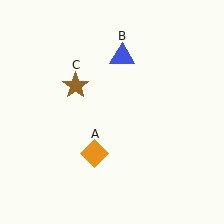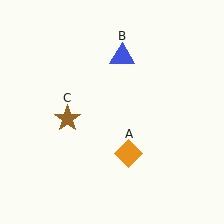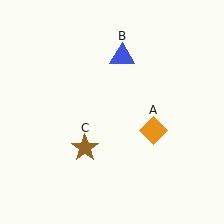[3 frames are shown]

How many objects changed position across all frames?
2 objects changed position: orange diamond (object A), brown star (object C).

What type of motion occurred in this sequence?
The orange diamond (object A), brown star (object C) rotated counterclockwise around the center of the scene.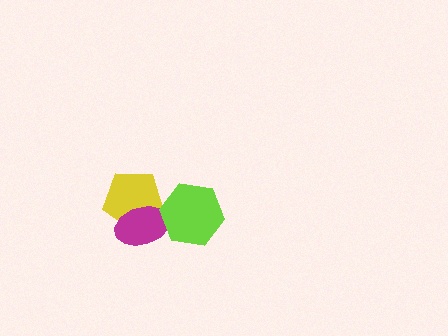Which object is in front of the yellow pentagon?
The magenta ellipse is in front of the yellow pentagon.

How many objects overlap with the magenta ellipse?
2 objects overlap with the magenta ellipse.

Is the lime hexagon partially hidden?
No, no other shape covers it.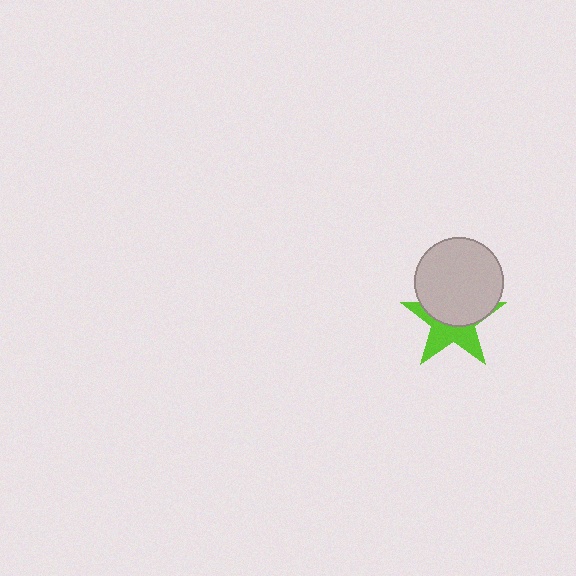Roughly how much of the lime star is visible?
About half of it is visible (roughly 47%).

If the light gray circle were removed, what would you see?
You would see the complete lime star.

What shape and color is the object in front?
The object in front is a light gray circle.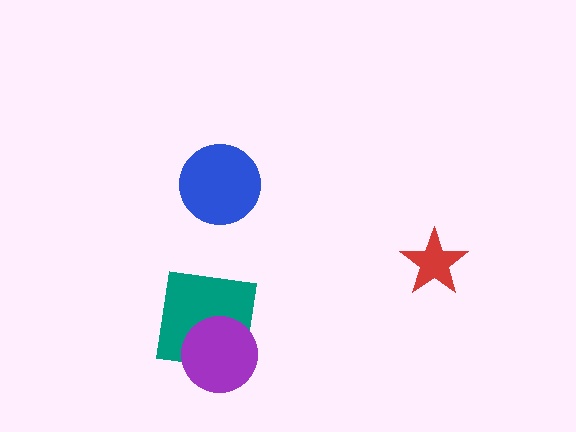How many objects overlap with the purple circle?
1 object overlaps with the purple circle.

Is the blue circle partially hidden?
No, no other shape covers it.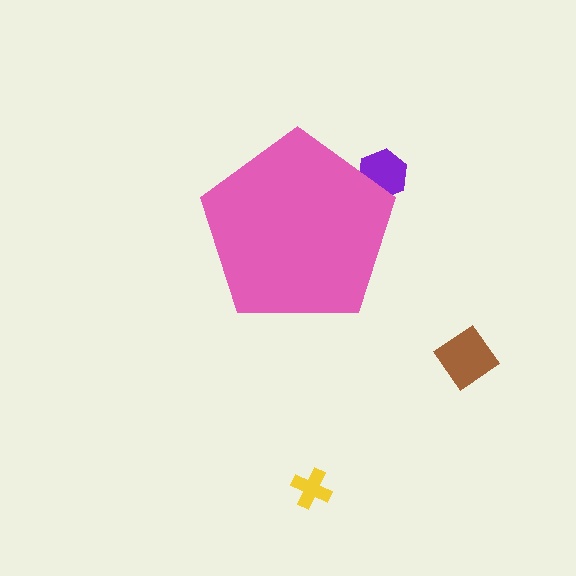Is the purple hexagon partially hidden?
Yes, the purple hexagon is partially hidden behind the pink pentagon.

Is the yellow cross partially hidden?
No, the yellow cross is fully visible.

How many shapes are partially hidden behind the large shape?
1 shape is partially hidden.